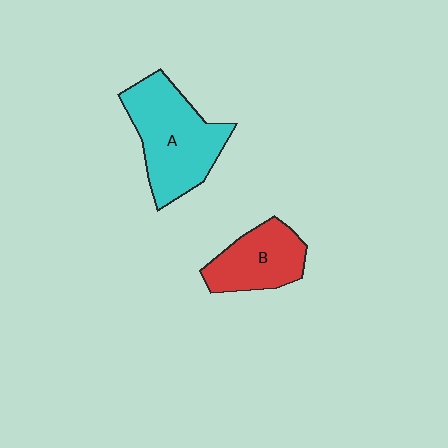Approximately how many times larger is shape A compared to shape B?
Approximately 1.5 times.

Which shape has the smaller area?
Shape B (red).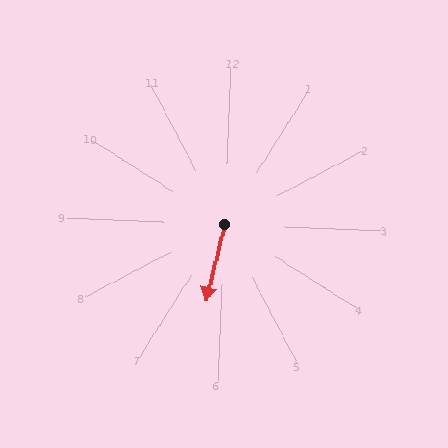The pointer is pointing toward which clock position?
Roughly 6 o'clock.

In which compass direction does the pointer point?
South.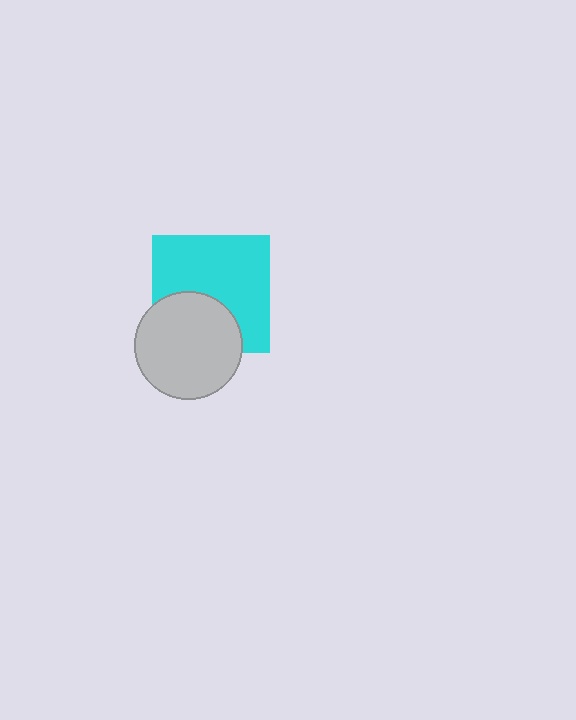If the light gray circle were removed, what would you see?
You would see the complete cyan square.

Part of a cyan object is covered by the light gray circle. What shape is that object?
It is a square.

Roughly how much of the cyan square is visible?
About half of it is visible (roughly 65%).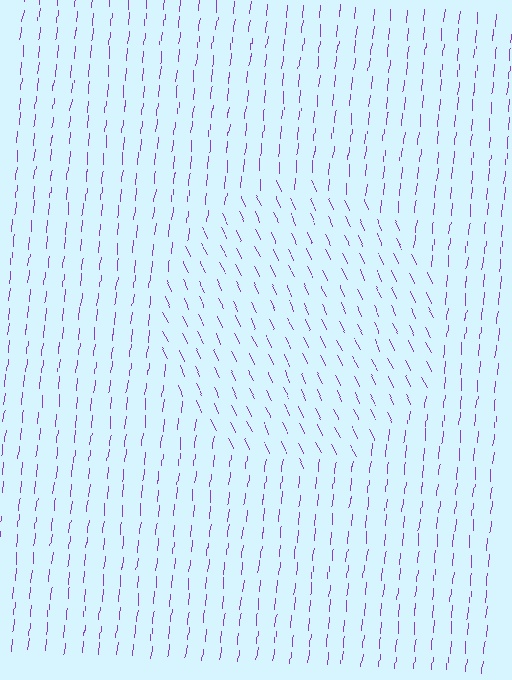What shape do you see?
I see a circle.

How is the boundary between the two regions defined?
The boundary is defined purely by a change in line orientation (approximately 31 degrees difference). All lines are the same color and thickness.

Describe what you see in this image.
The image is filled with small purple line segments. A circle region in the image has lines oriented differently from the surrounding lines, creating a visible texture boundary.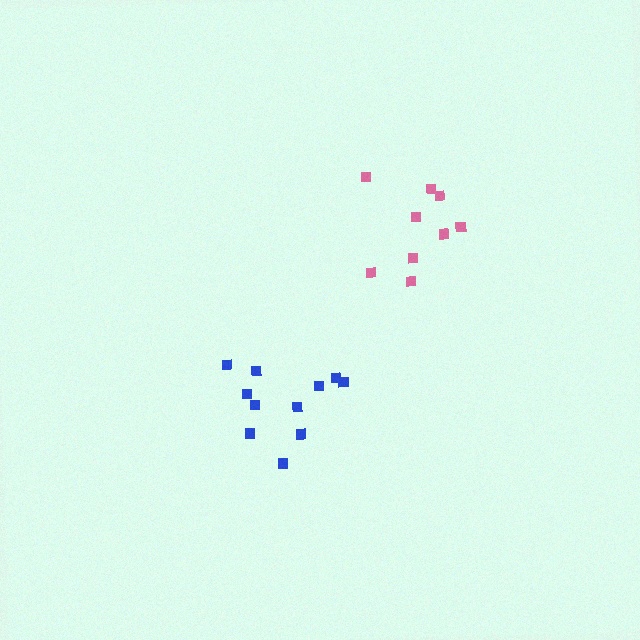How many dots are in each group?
Group 1: 9 dots, Group 2: 11 dots (20 total).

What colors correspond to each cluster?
The clusters are colored: pink, blue.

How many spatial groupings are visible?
There are 2 spatial groupings.